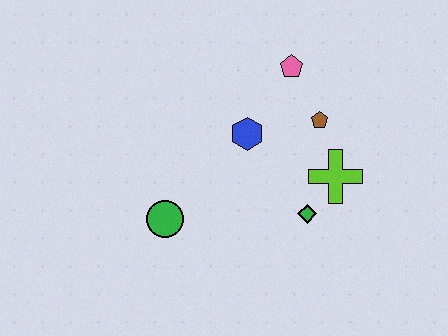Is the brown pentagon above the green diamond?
Yes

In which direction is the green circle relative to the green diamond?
The green circle is to the left of the green diamond.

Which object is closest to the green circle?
The blue hexagon is closest to the green circle.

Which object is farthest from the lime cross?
The green circle is farthest from the lime cross.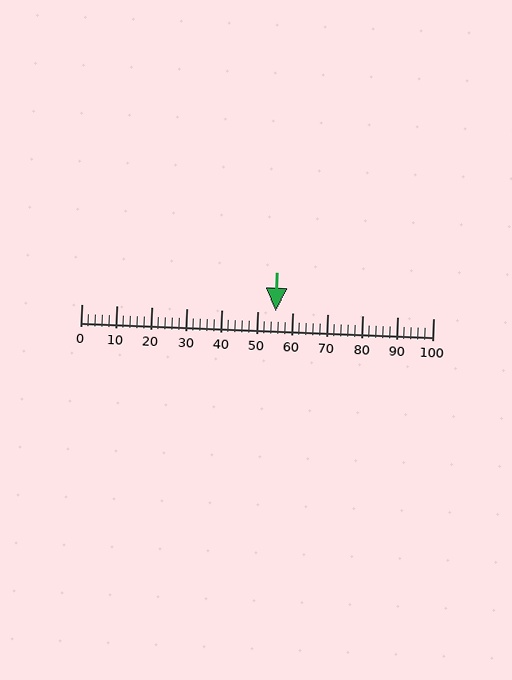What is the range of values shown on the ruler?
The ruler shows values from 0 to 100.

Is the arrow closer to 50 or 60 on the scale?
The arrow is closer to 60.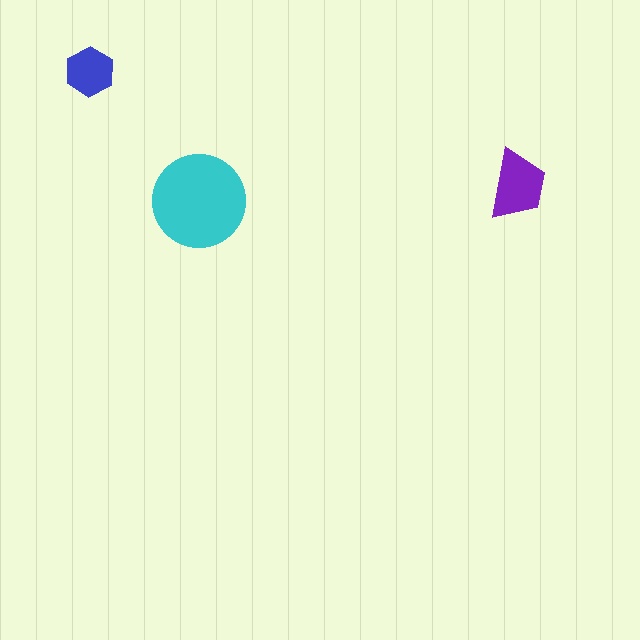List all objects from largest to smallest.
The cyan circle, the purple trapezoid, the blue hexagon.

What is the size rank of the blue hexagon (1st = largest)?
3rd.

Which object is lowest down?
The cyan circle is bottommost.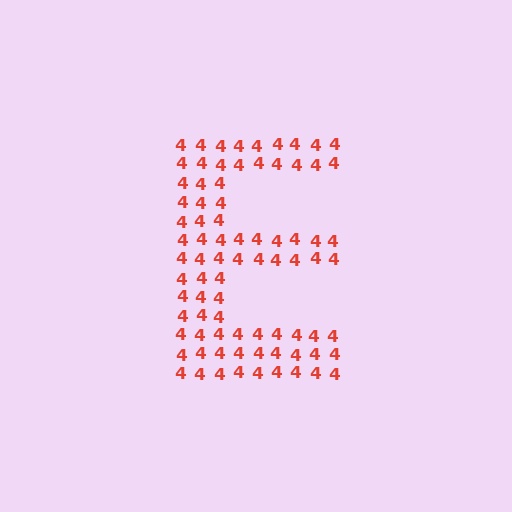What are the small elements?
The small elements are digit 4's.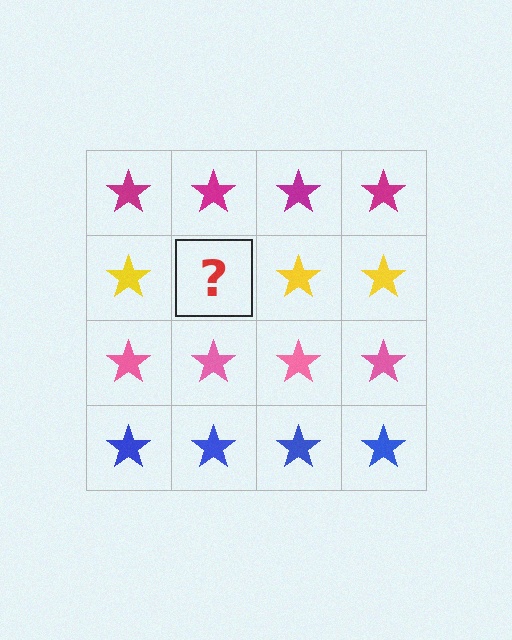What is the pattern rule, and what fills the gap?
The rule is that each row has a consistent color. The gap should be filled with a yellow star.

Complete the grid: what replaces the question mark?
The question mark should be replaced with a yellow star.